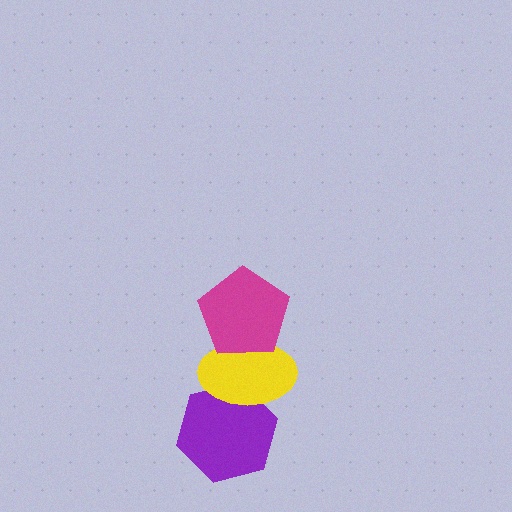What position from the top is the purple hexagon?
The purple hexagon is 3rd from the top.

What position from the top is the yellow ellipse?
The yellow ellipse is 2nd from the top.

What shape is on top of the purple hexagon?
The yellow ellipse is on top of the purple hexagon.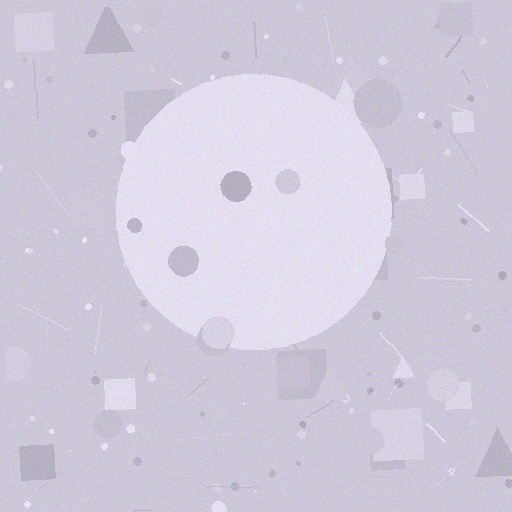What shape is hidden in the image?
A circle is hidden in the image.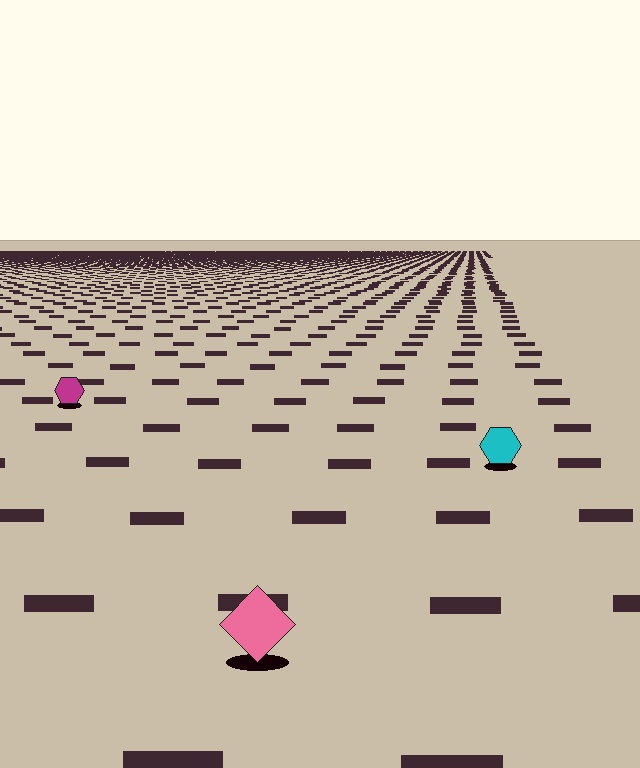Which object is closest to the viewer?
The pink diamond is closest. The texture marks near it are larger and more spread out.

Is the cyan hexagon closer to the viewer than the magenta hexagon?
Yes. The cyan hexagon is closer — you can tell from the texture gradient: the ground texture is coarser near it.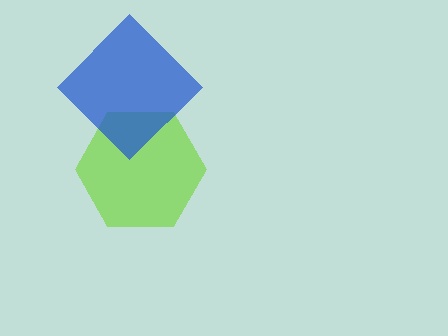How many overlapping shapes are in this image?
There are 2 overlapping shapes in the image.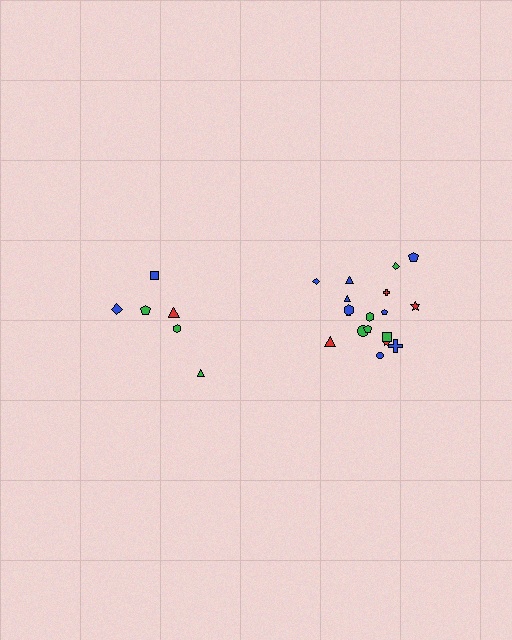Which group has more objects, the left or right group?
The right group.